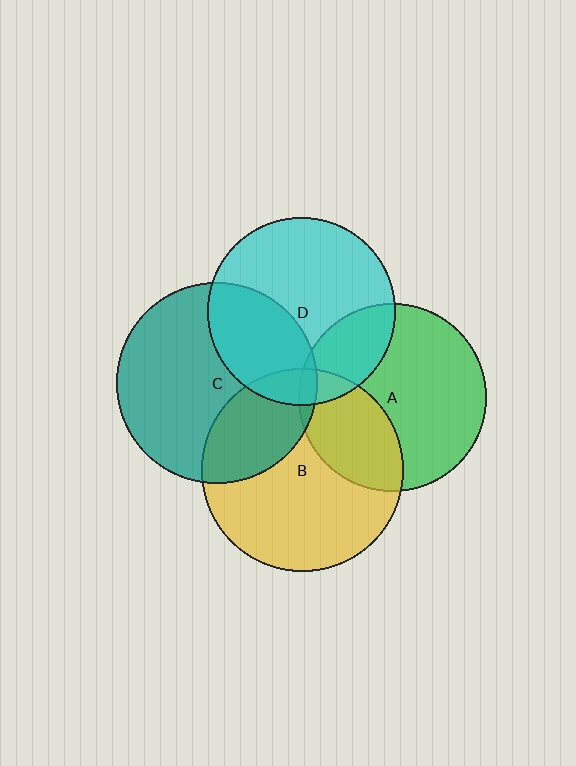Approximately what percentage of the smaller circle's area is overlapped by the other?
Approximately 10%.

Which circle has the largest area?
Circle B (yellow).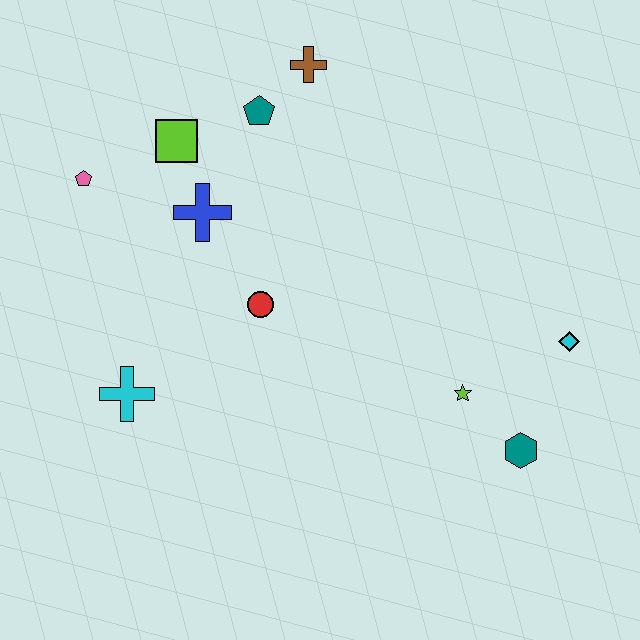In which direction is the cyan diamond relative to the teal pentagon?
The cyan diamond is to the right of the teal pentagon.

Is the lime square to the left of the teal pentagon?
Yes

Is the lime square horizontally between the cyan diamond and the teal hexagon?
No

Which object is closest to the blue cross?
The lime square is closest to the blue cross.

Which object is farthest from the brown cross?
The teal hexagon is farthest from the brown cross.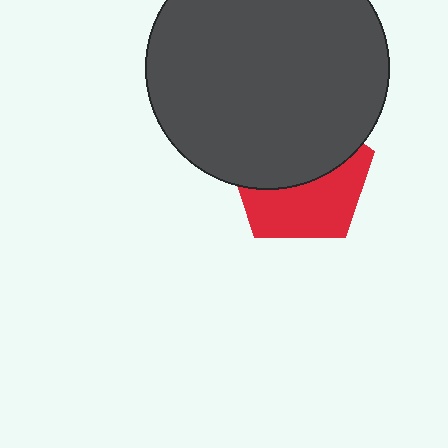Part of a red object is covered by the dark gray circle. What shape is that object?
It is a pentagon.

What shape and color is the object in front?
The object in front is a dark gray circle.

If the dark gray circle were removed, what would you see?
You would see the complete red pentagon.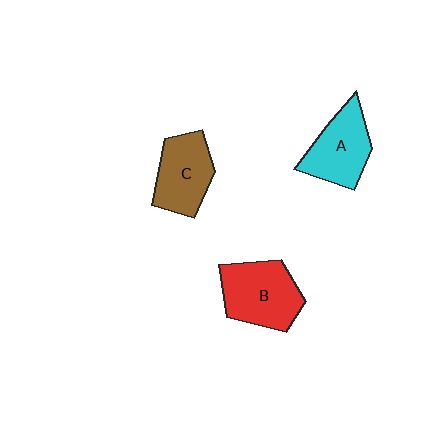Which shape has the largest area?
Shape B (red).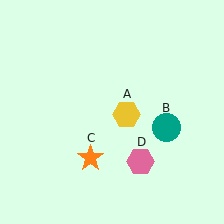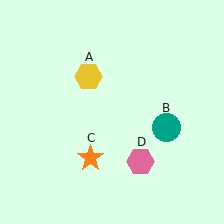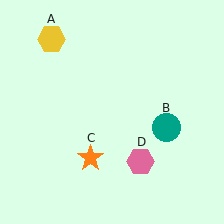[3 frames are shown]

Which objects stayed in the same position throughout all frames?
Teal circle (object B) and orange star (object C) and pink hexagon (object D) remained stationary.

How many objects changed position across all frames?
1 object changed position: yellow hexagon (object A).